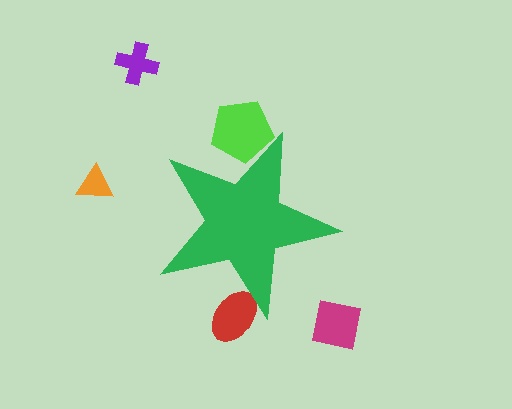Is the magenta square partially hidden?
No, the magenta square is fully visible.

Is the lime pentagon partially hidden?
Yes, the lime pentagon is partially hidden behind the green star.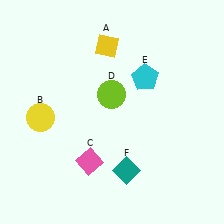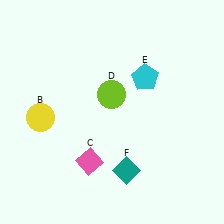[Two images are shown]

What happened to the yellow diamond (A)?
The yellow diamond (A) was removed in Image 2. It was in the top-left area of Image 1.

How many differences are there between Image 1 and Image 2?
There is 1 difference between the two images.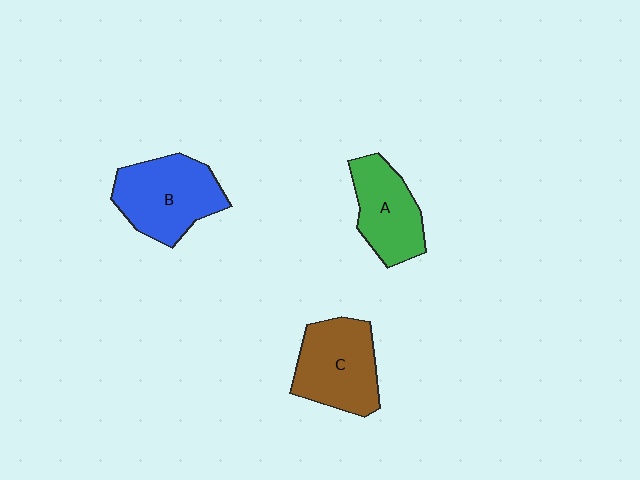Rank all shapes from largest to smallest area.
From largest to smallest: B (blue), C (brown), A (green).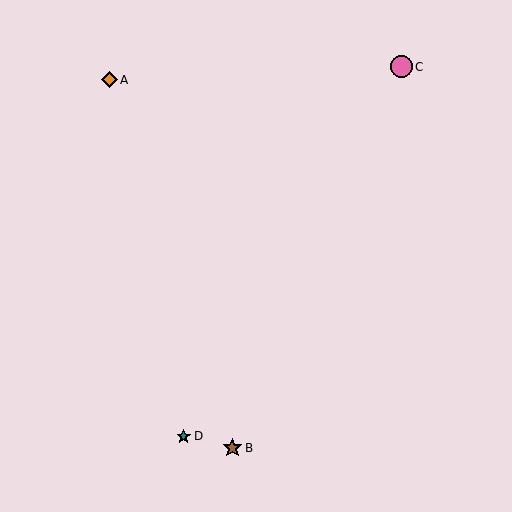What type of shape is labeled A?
Shape A is an orange diamond.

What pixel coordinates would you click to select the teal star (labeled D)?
Click at (184, 436) to select the teal star D.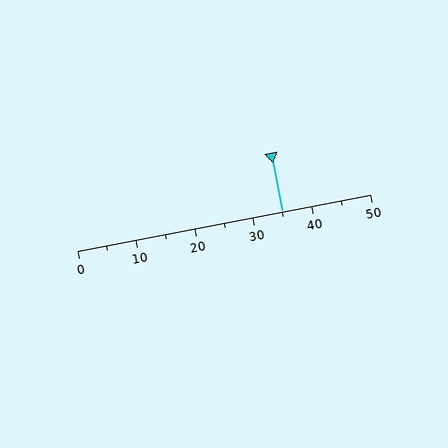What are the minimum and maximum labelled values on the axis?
The axis runs from 0 to 50.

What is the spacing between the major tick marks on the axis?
The major ticks are spaced 10 apart.